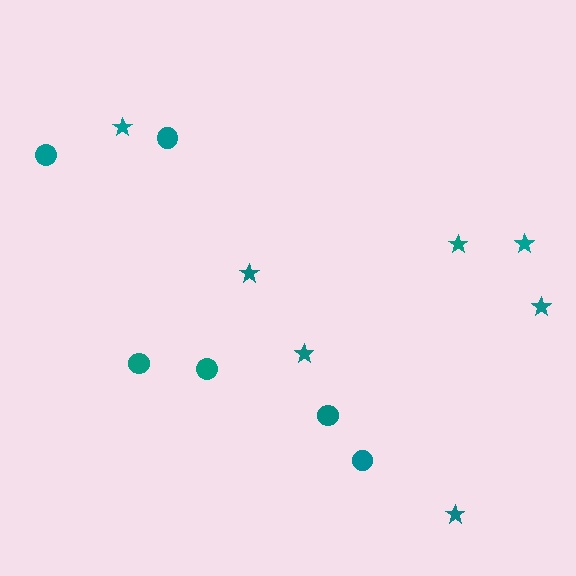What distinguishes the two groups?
There are 2 groups: one group of stars (7) and one group of circles (6).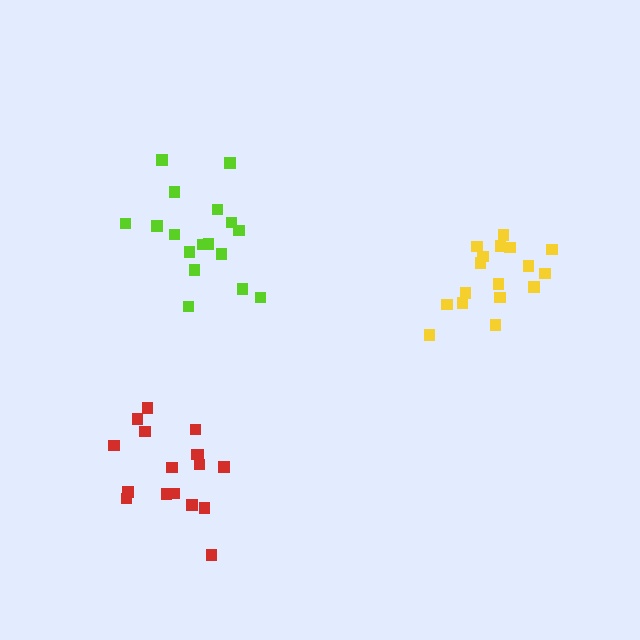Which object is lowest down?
The red cluster is bottommost.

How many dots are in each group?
Group 1: 17 dots, Group 2: 17 dots, Group 3: 17 dots (51 total).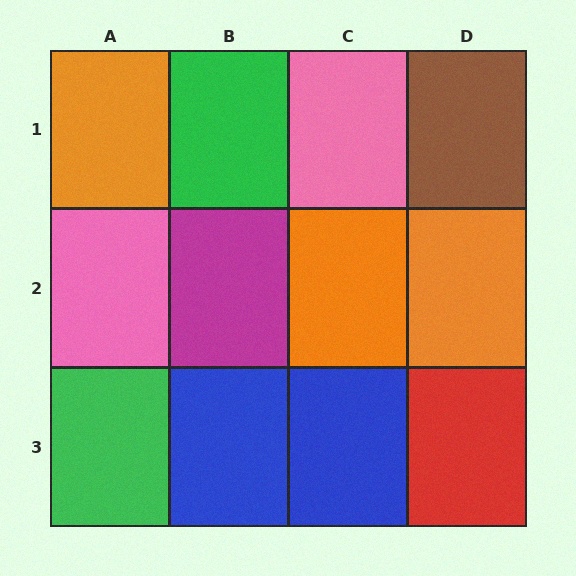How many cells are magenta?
1 cell is magenta.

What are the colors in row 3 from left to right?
Green, blue, blue, red.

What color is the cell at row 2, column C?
Orange.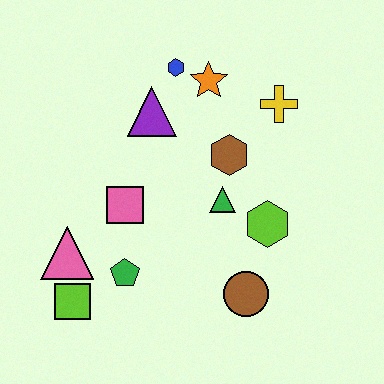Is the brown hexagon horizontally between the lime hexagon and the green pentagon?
Yes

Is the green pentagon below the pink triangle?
Yes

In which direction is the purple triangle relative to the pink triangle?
The purple triangle is above the pink triangle.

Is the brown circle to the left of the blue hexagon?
No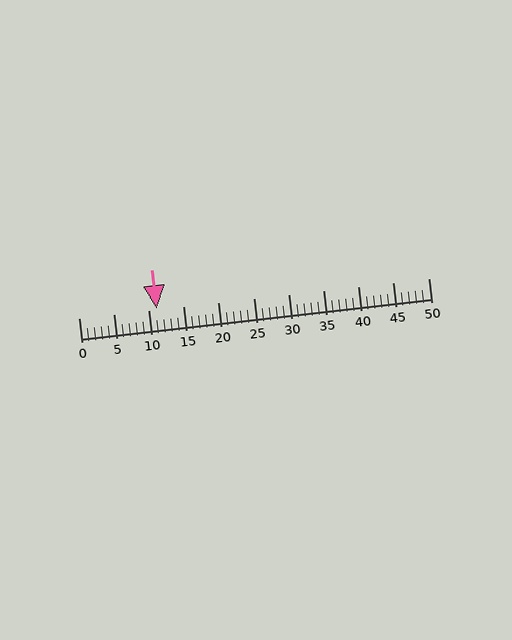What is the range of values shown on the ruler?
The ruler shows values from 0 to 50.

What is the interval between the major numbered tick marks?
The major tick marks are spaced 5 units apart.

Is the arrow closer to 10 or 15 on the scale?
The arrow is closer to 10.